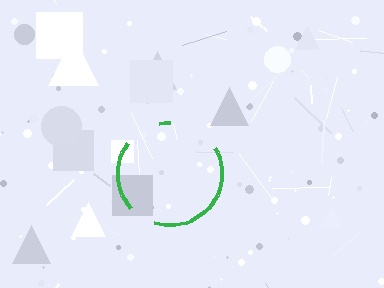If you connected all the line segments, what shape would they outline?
They would outline a circle.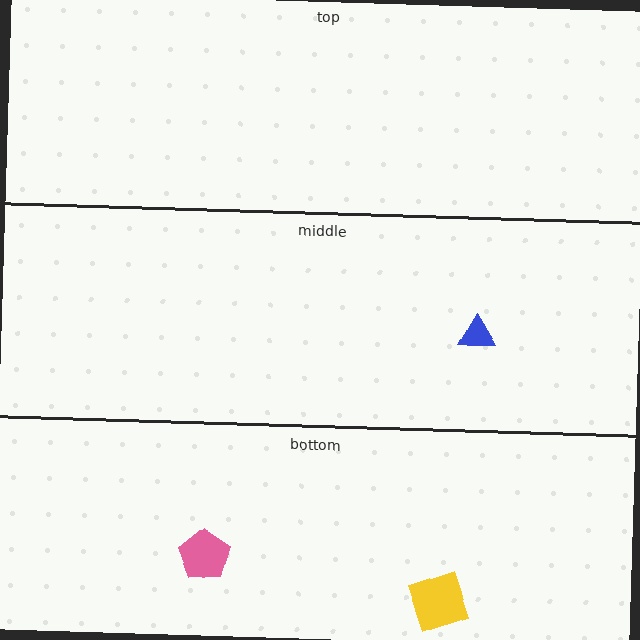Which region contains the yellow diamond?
The bottom region.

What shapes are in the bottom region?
The pink pentagon, the yellow diamond.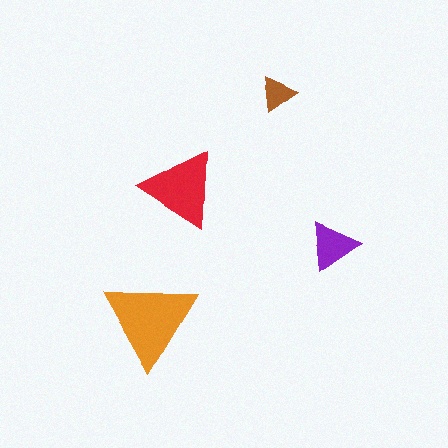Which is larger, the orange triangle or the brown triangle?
The orange one.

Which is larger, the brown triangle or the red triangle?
The red one.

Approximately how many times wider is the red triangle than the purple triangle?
About 1.5 times wider.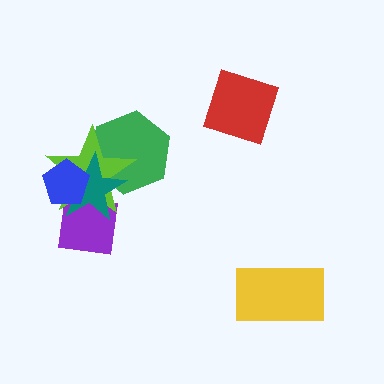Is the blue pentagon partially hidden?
No, no other shape covers it.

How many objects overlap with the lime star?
4 objects overlap with the lime star.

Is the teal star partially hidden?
Yes, it is partially covered by another shape.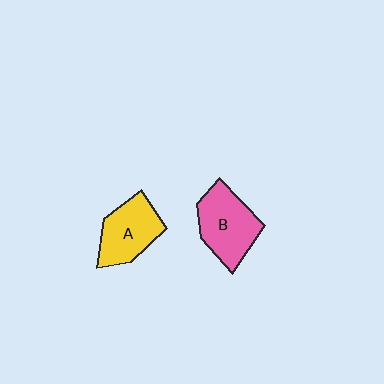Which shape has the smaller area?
Shape A (yellow).